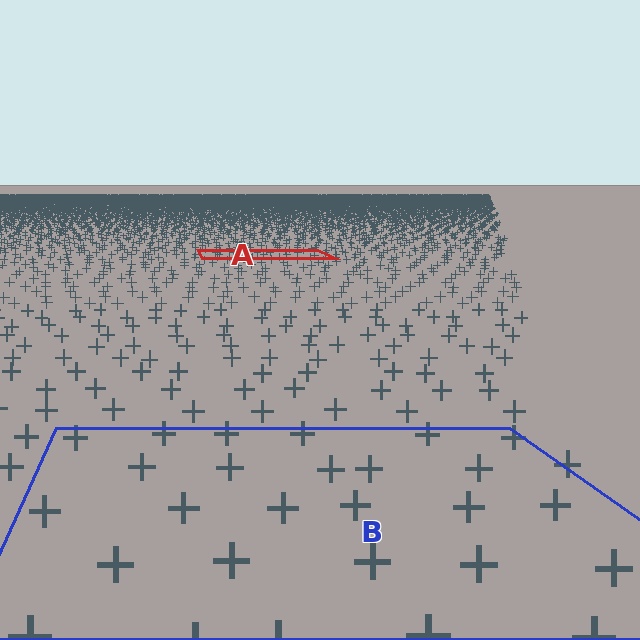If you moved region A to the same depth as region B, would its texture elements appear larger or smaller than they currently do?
They would appear larger. At a closer depth, the same texture elements are projected at a bigger on-screen size.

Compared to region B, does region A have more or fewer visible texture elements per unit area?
Region A has more texture elements per unit area — they are packed more densely because it is farther away.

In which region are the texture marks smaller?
The texture marks are smaller in region A, because it is farther away.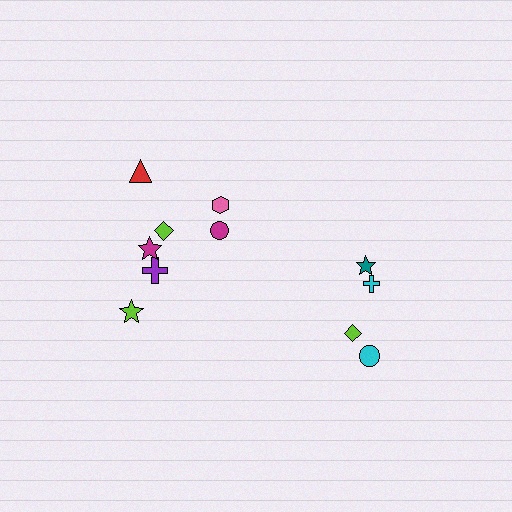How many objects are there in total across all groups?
There are 11 objects.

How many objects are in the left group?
There are 7 objects.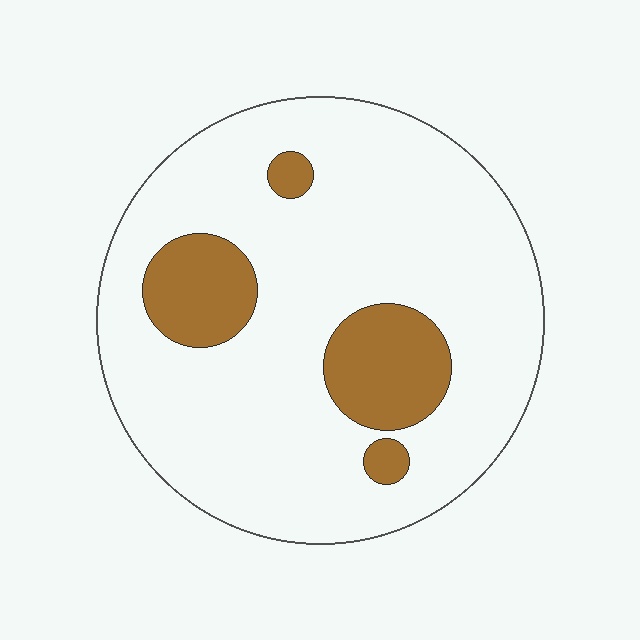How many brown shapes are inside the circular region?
4.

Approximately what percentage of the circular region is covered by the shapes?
Approximately 15%.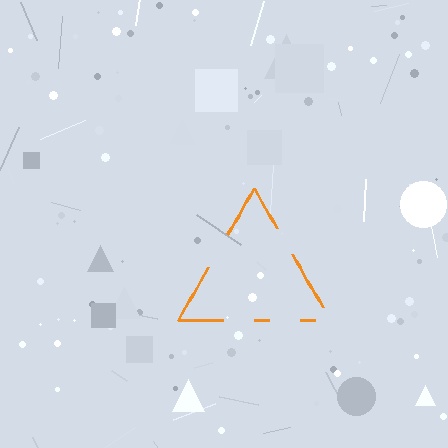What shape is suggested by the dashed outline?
The dashed outline suggests a triangle.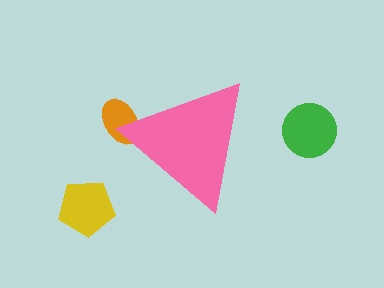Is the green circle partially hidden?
No, the green circle is fully visible.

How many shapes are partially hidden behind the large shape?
1 shape is partially hidden.